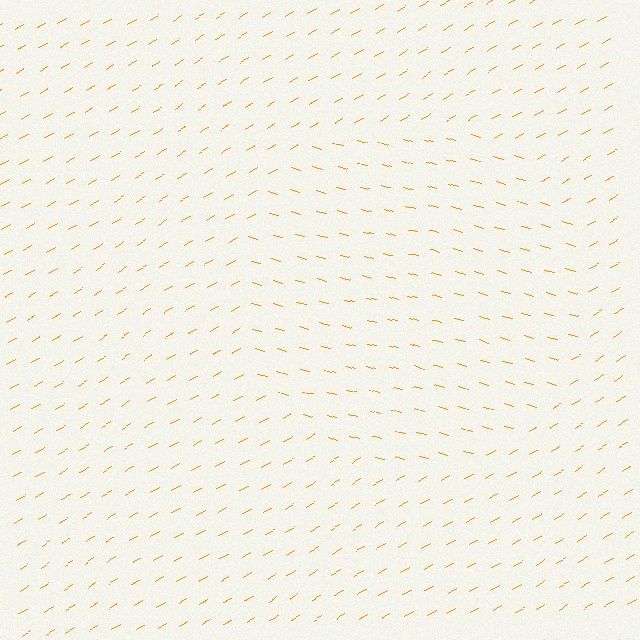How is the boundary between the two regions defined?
The boundary is defined purely by a change in line orientation (approximately 45 degrees difference). All lines are the same color and thickness.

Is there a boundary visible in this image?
Yes, there is a texture boundary formed by a change in line orientation.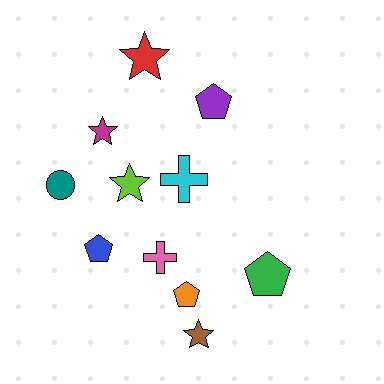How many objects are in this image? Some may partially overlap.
There are 11 objects.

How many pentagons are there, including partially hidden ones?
There are 4 pentagons.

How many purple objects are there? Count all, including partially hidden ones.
There is 1 purple object.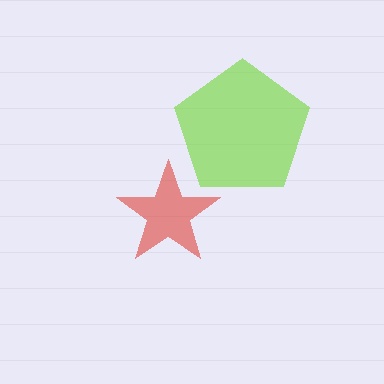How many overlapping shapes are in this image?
There are 2 overlapping shapes in the image.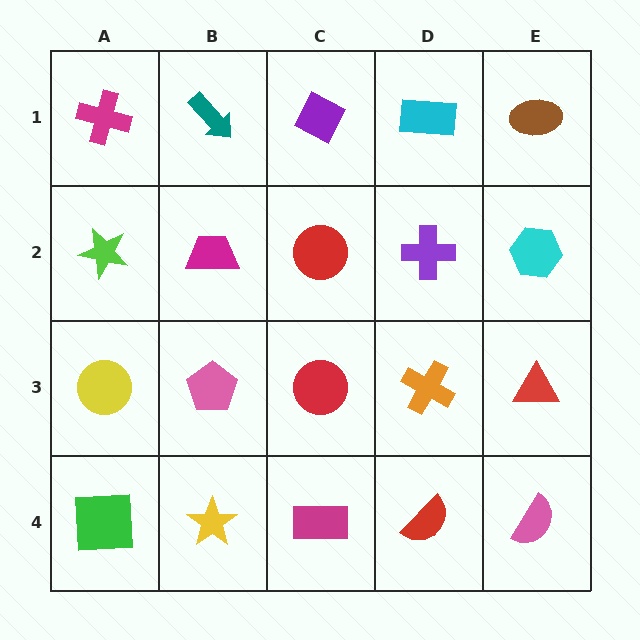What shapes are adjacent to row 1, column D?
A purple cross (row 2, column D), a purple diamond (row 1, column C), a brown ellipse (row 1, column E).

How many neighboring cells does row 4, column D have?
3.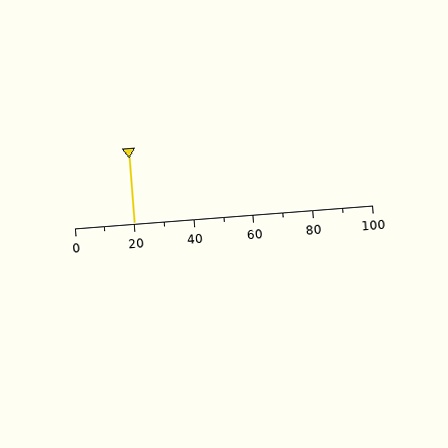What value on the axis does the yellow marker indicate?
The marker indicates approximately 20.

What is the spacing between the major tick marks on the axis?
The major ticks are spaced 20 apart.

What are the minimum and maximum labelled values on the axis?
The axis runs from 0 to 100.